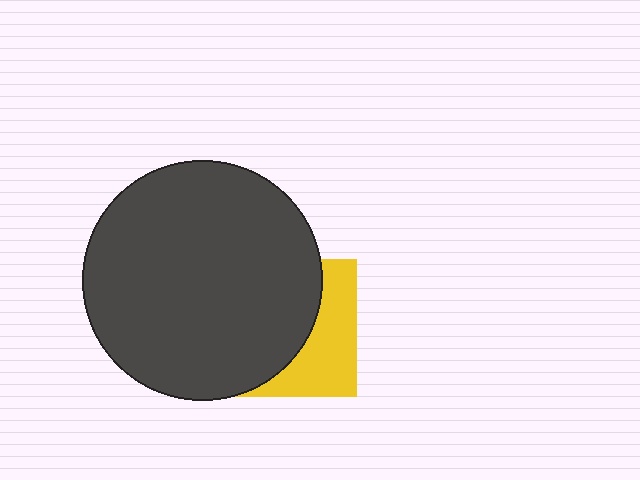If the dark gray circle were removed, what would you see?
You would see the complete yellow square.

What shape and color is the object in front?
The object in front is a dark gray circle.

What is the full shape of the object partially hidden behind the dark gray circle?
The partially hidden object is a yellow square.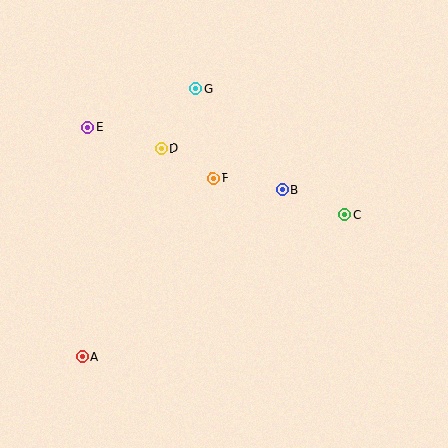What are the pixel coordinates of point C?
Point C is at (345, 215).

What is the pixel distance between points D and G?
The distance between D and G is 68 pixels.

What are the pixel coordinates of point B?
Point B is at (282, 190).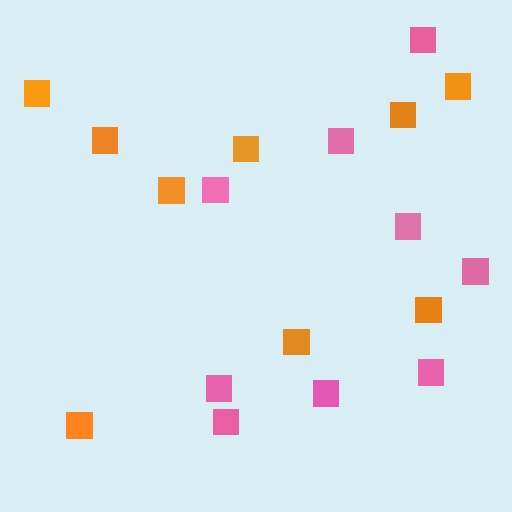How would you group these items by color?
There are 2 groups: one group of orange squares (9) and one group of pink squares (9).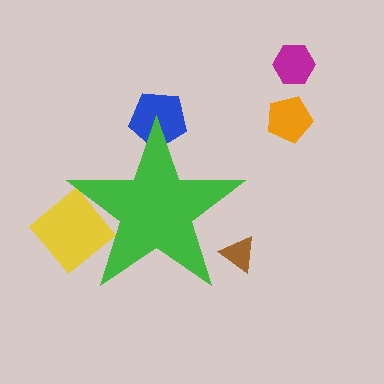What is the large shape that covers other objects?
A green star.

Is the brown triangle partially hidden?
Yes, the brown triangle is partially hidden behind the green star.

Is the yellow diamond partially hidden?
Yes, the yellow diamond is partially hidden behind the green star.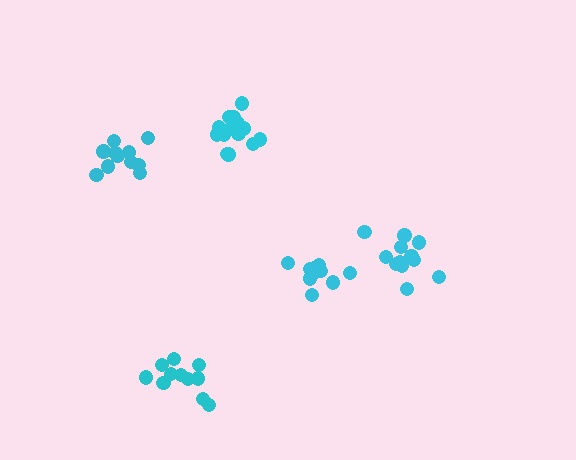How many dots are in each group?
Group 1: 11 dots, Group 2: 15 dots, Group 3: 11 dots, Group 4: 12 dots, Group 5: 11 dots (60 total).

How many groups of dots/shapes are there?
There are 5 groups.